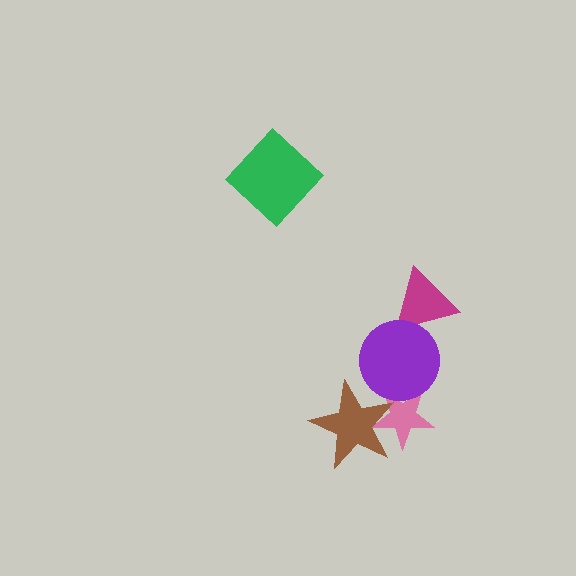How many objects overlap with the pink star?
2 objects overlap with the pink star.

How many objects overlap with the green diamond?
0 objects overlap with the green diamond.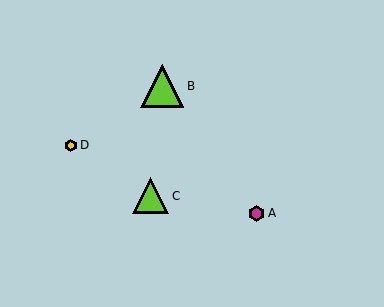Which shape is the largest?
The lime triangle (labeled B) is the largest.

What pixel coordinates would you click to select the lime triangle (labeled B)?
Click at (162, 86) to select the lime triangle B.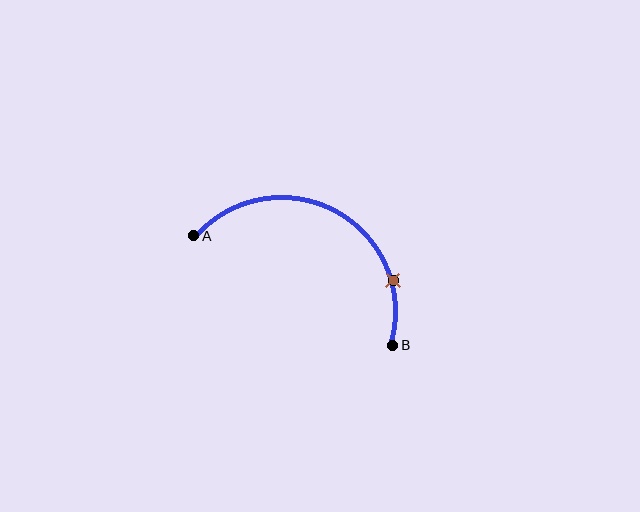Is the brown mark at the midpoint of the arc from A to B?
No. The brown mark lies on the arc but is closer to endpoint B. The arc midpoint would be at the point on the curve equidistant along the arc from both A and B.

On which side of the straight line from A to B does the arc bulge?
The arc bulges above the straight line connecting A and B.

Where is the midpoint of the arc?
The arc midpoint is the point on the curve farthest from the straight line joining A and B. It sits above that line.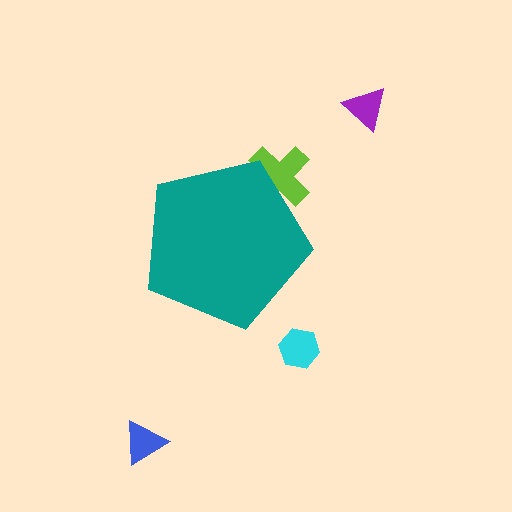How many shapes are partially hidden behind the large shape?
1 shape is partially hidden.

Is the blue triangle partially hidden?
No, the blue triangle is fully visible.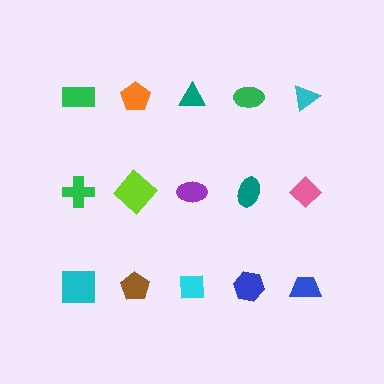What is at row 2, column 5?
A pink diamond.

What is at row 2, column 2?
A lime diamond.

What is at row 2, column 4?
A teal ellipse.